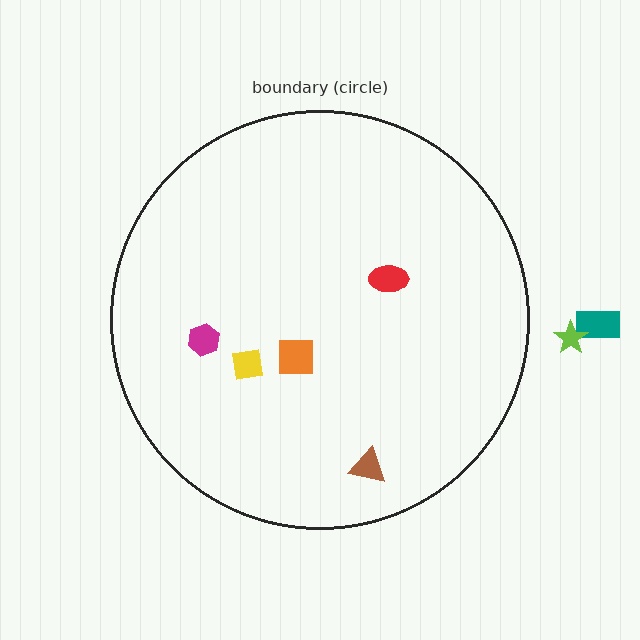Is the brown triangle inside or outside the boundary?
Inside.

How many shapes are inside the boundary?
5 inside, 2 outside.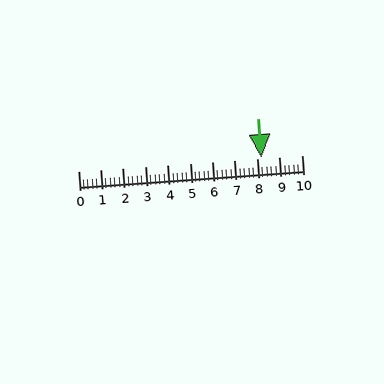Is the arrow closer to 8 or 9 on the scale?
The arrow is closer to 8.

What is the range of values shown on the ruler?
The ruler shows values from 0 to 10.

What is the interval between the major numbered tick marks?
The major tick marks are spaced 1 units apart.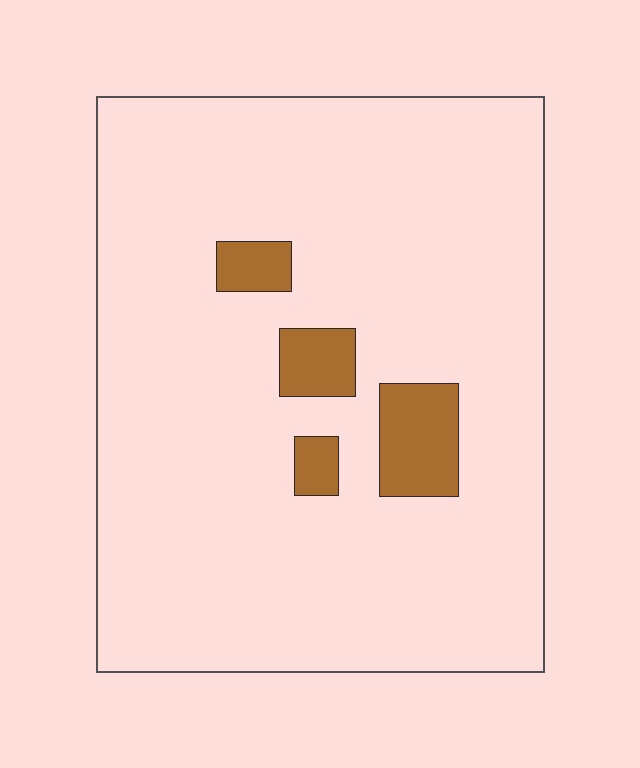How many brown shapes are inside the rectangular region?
4.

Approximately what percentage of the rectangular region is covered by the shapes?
Approximately 10%.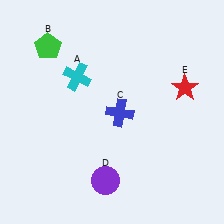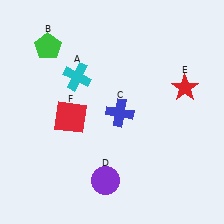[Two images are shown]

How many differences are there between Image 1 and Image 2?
There is 1 difference between the two images.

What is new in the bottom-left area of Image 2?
A red square (F) was added in the bottom-left area of Image 2.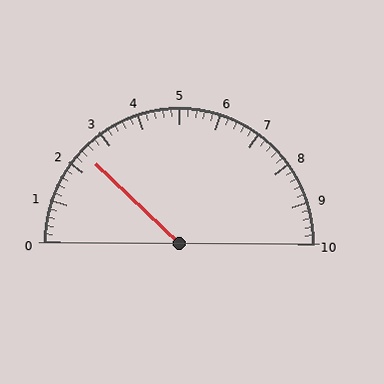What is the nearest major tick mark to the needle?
The nearest major tick mark is 2.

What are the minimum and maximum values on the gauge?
The gauge ranges from 0 to 10.